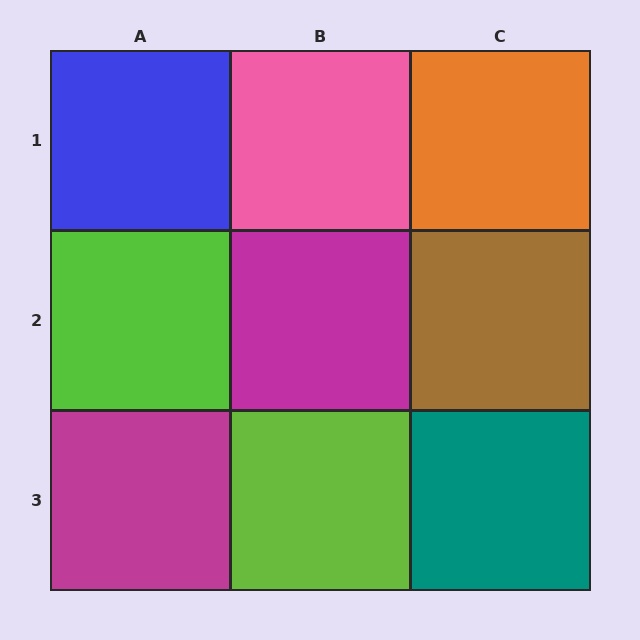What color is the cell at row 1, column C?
Orange.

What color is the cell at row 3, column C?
Teal.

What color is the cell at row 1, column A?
Blue.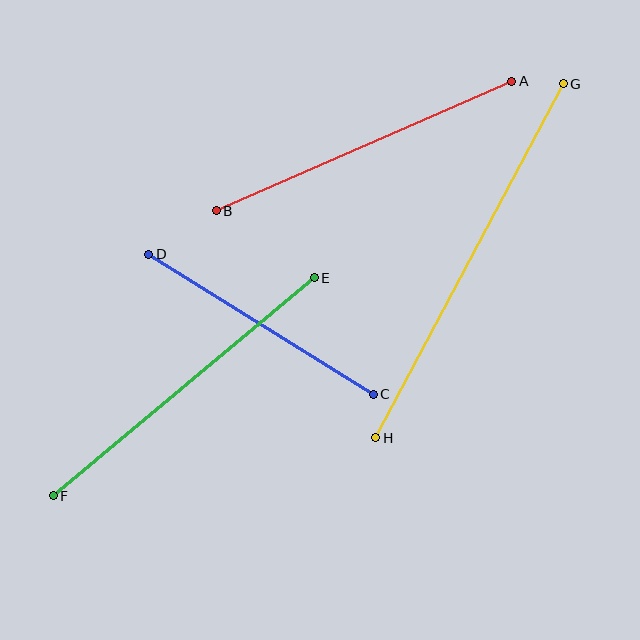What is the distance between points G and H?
The distance is approximately 401 pixels.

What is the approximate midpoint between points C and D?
The midpoint is at approximately (261, 324) pixels.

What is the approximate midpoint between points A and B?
The midpoint is at approximately (364, 146) pixels.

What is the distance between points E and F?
The distance is approximately 340 pixels.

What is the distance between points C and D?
The distance is approximately 265 pixels.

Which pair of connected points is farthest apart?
Points G and H are farthest apart.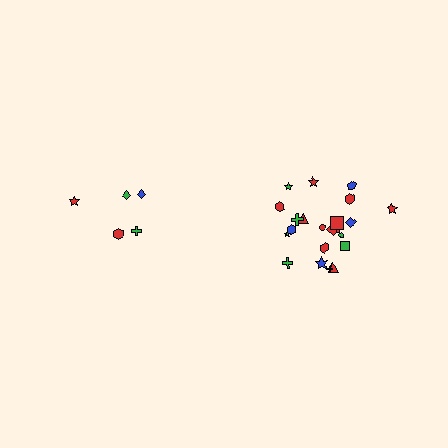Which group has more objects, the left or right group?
The right group.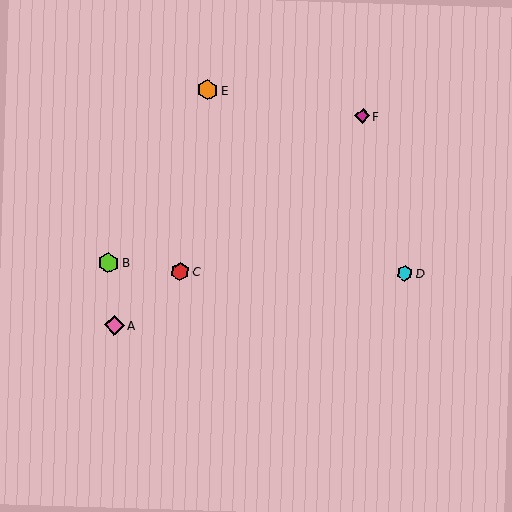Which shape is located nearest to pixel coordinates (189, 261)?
The red hexagon (labeled C) at (180, 271) is nearest to that location.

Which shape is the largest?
The lime hexagon (labeled B) is the largest.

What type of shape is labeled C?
Shape C is a red hexagon.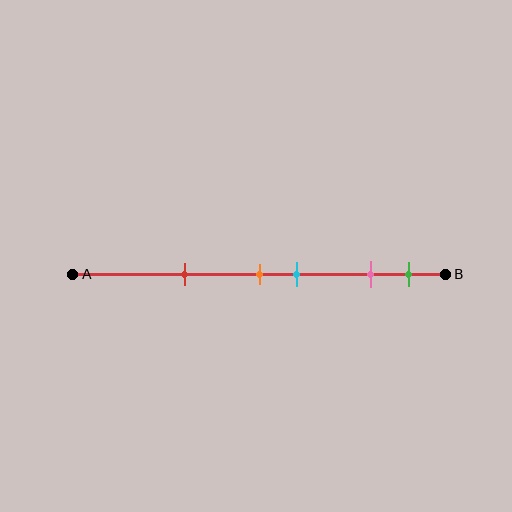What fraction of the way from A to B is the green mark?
The green mark is approximately 90% (0.9) of the way from A to B.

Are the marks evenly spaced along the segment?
No, the marks are not evenly spaced.